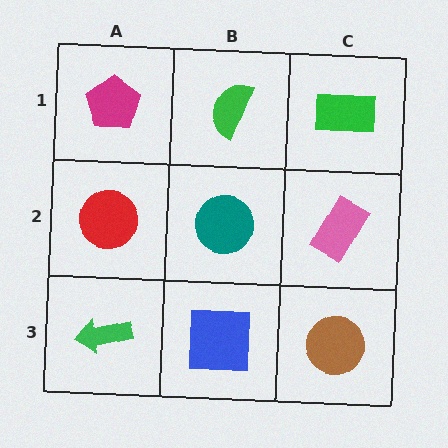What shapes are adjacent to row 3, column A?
A red circle (row 2, column A), a blue square (row 3, column B).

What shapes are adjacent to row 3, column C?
A pink rectangle (row 2, column C), a blue square (row 3, column B).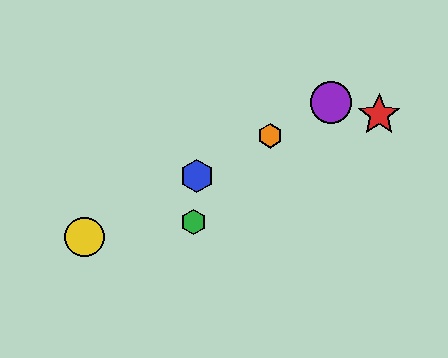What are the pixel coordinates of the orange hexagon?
The orange hexagon is at (270, 136).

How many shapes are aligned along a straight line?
4 shapes (the blue hexagon, the yellow circle, the purple circle, the orange hexagon) are aligned along a straight line.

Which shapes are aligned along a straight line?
The blue hexagon, the yellow circle, the purple circle, the orange hexagon are aligned along a straight line.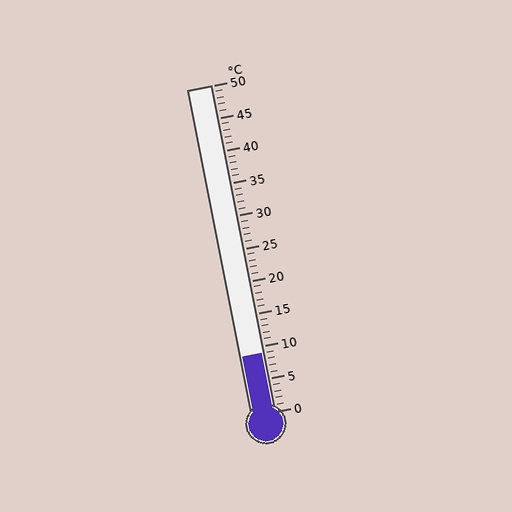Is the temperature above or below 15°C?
The temperature is below 15°C.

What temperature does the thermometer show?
The thermometer shows approximately 9°C.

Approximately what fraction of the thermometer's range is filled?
The thermometer is filled to approximately 20% of its range.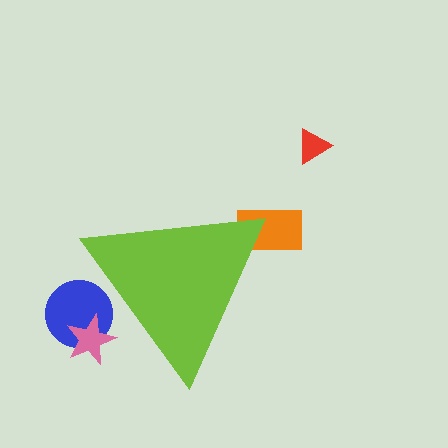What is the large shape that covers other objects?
A lime triangle.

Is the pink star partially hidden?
Yes, the pink star is partially hidden behind the lime triangle.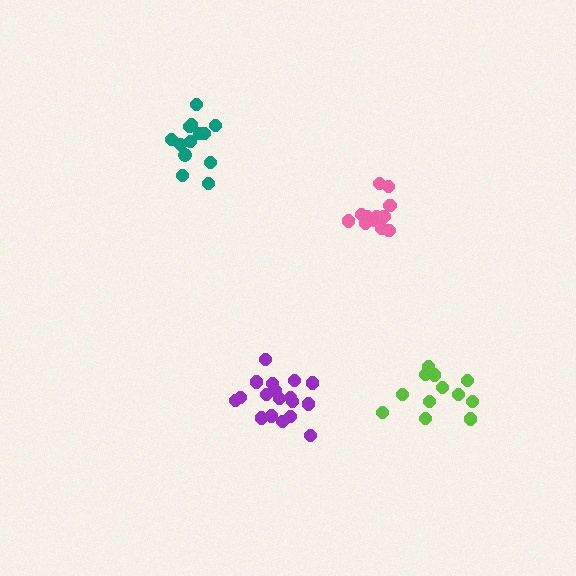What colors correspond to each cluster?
The clusters are colored: teal, purple, pink, lime.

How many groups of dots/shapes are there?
There are 4 groups.